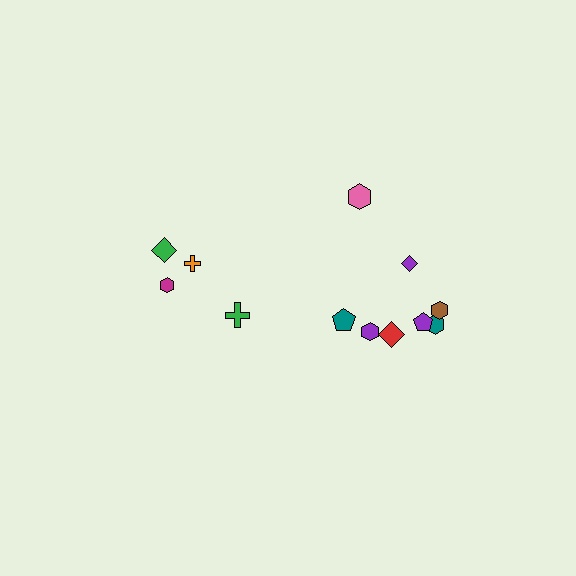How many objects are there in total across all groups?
There are 12 objects.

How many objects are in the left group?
There are 4 objects.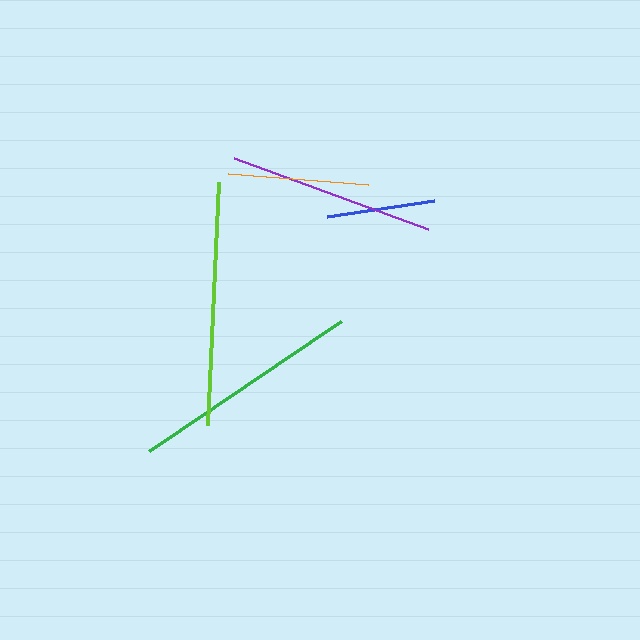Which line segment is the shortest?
The blue line is the shortest at approximately 108 pixels.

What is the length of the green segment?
The green segment is approximately 232 pixels long.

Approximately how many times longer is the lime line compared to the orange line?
The lime line is approximately 1.7 times the length of the orange line.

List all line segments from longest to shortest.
From longest to shortest: lime, green, purple, orange, blue.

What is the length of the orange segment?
The orange segment is approximately 140 pixels long.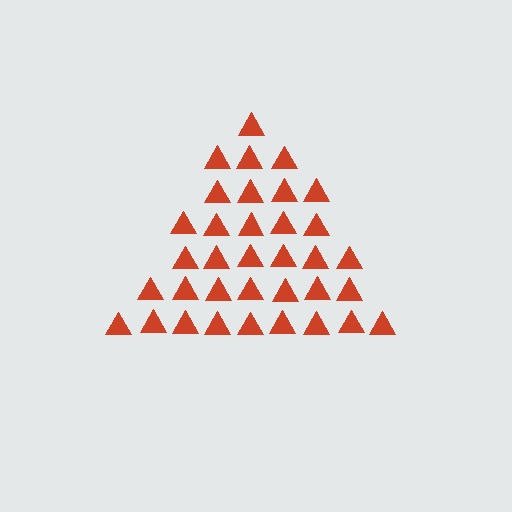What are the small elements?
The small elements are triangles.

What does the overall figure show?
The overall figure shows a triangle.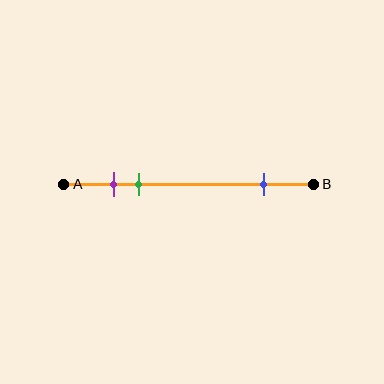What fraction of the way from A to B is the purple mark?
The purple mark is approximately 20% (0.2) of the way from A to B.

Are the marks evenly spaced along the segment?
No, the marks are not evenly spaced.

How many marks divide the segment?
There are 3 marks dividing the segment.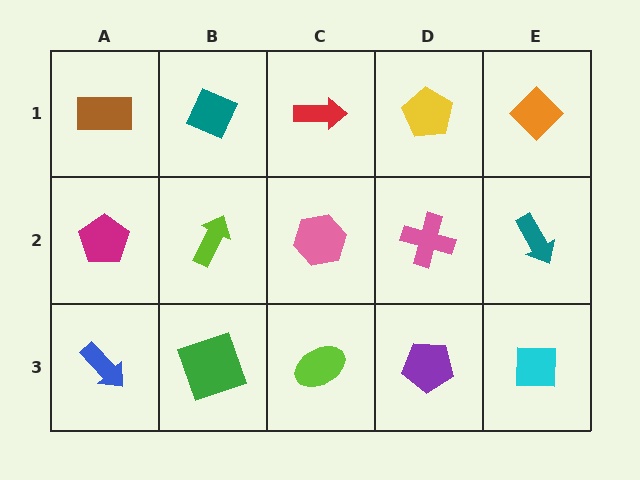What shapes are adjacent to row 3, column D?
A pink cross (row 2, column D), a lime ellipse (row 3, column C), a cyan square (row 3, column E).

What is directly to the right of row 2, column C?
A pink cross.